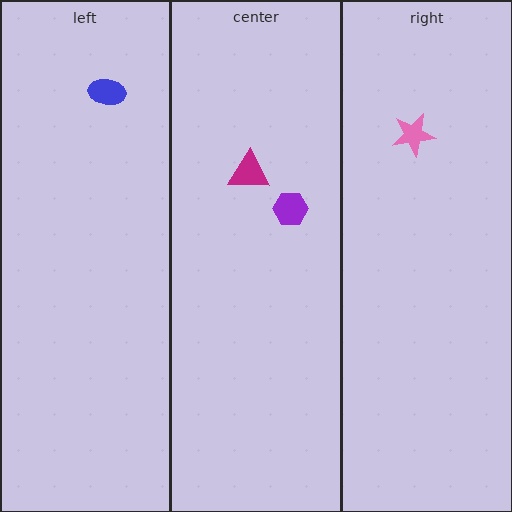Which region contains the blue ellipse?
The left region.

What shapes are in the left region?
The blue ellipse.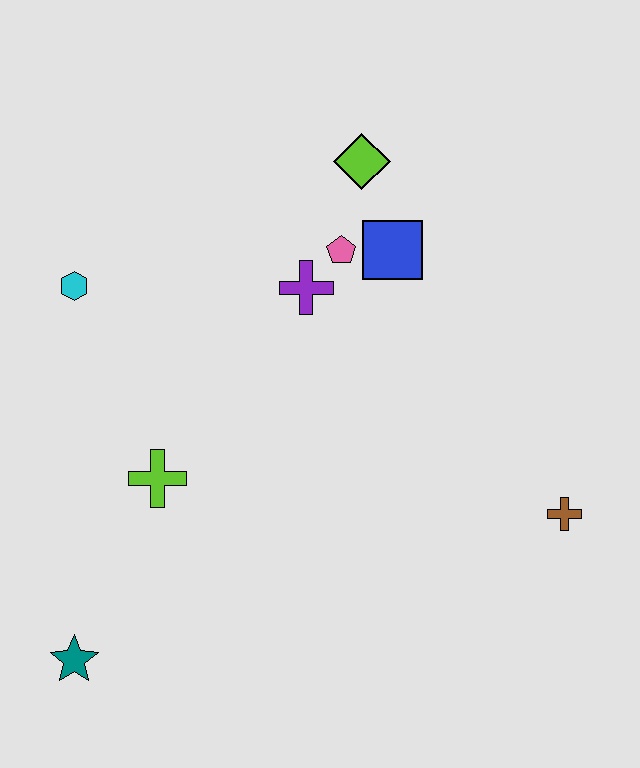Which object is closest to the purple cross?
The pink pentagon is closest to the purple cross.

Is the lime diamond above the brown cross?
Yes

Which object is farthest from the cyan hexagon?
The brown cross is farthest from the cyan hexagon.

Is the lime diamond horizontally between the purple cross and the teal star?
No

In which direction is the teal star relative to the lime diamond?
The teal star is below the lime diamond.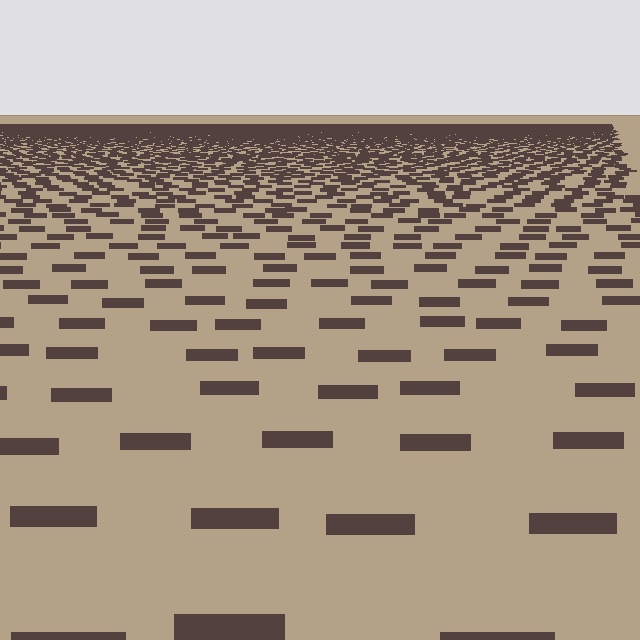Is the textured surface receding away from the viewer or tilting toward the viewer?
The surface is receding away from the viewer. Texture elements get smaller and denser toward the top.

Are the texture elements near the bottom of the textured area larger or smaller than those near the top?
Larger. Near the bottom, elements are closer to the viewer and appear at a bigger on-screen size.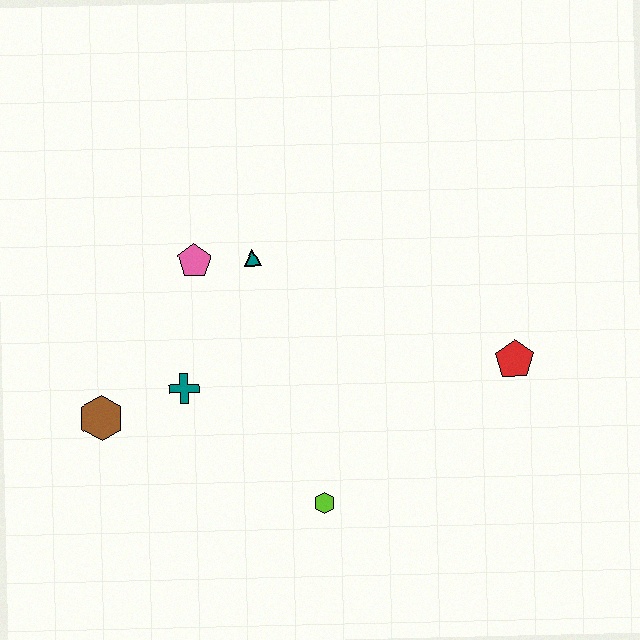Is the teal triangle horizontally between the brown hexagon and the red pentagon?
Yes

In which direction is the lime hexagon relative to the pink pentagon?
The lime hexagon is below the pink pentagon.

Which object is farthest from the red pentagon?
The brown hexagon is farthest from the red pentagon.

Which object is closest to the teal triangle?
The pink pentagon is closest to the teal triangle.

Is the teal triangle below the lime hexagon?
No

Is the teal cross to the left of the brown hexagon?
No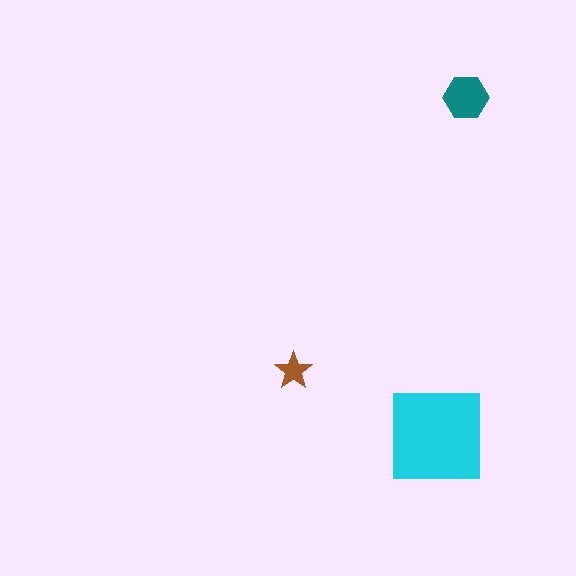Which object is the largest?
The cyan square.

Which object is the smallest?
The brown star.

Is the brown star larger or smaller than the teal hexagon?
Smaller.